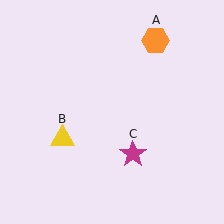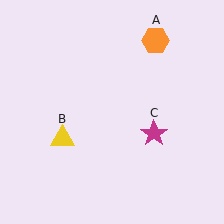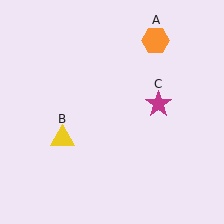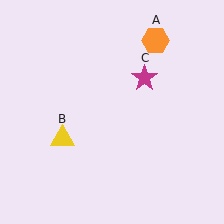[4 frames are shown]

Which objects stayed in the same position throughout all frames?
Orange hexagon (object A) and yellow triangle (object B) remained stationary.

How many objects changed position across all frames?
1 object changed position: magenta star (object C).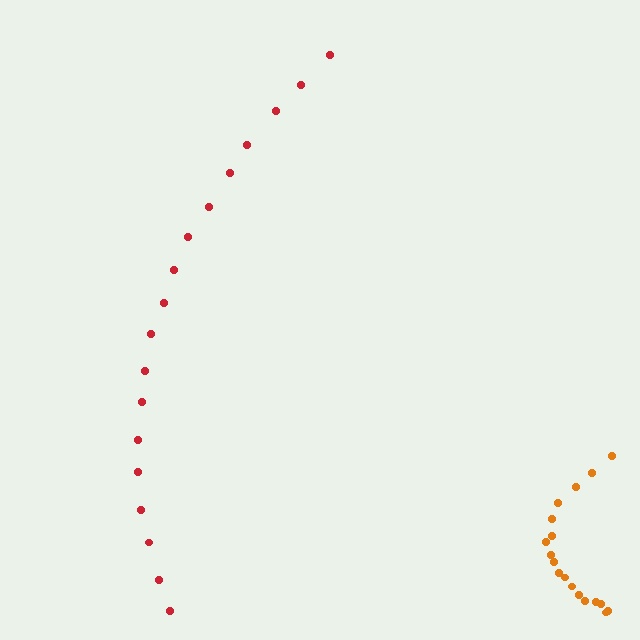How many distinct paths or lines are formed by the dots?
There are 2 distinct paths.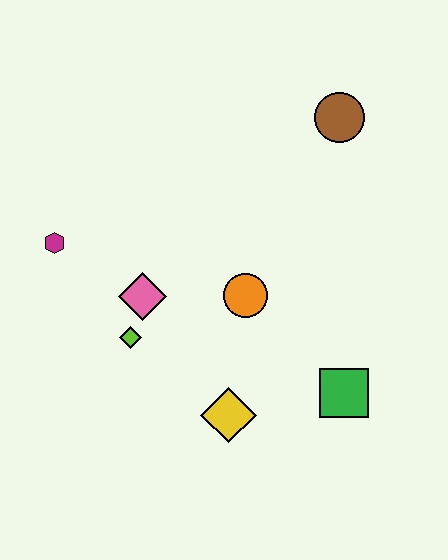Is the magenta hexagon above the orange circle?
Yes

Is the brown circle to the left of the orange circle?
No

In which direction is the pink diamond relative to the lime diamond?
The pink diamond is above the lime diamond.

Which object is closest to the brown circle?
The orange circle is closest to the brown circle.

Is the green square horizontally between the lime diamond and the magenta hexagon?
No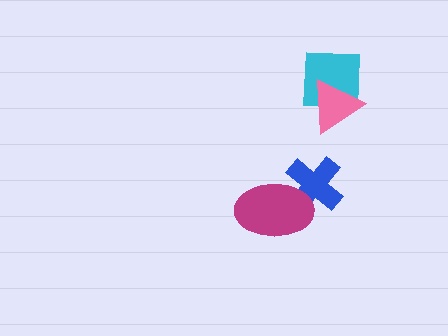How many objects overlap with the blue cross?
1 object overlaps with the blue cross.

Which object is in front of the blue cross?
The magenta ellipse is in front of the blue cross.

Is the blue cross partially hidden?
Yes, it is partially covered by another shape.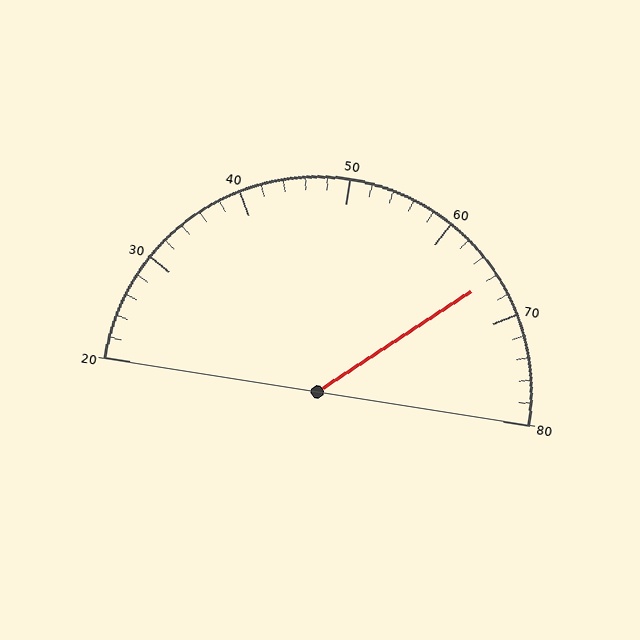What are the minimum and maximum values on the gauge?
The gauge ranges from 20 to 80.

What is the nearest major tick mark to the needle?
The nearest major tick mark is 70.